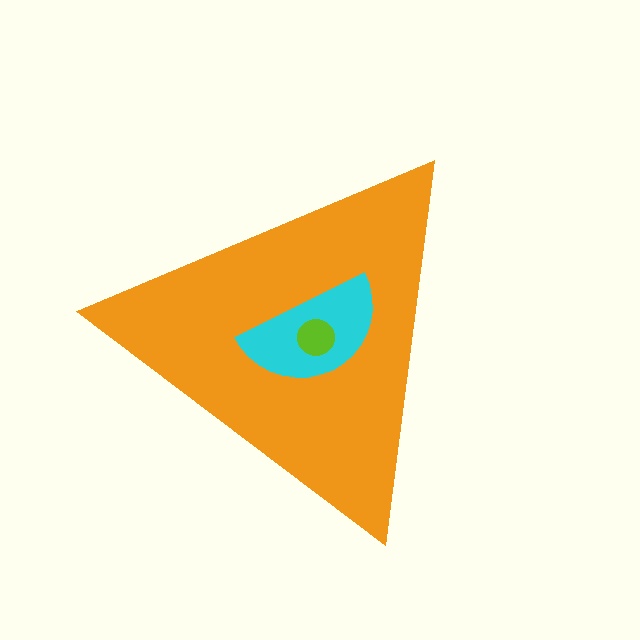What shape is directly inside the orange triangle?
The cyan semicircle.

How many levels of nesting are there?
3.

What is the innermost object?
The lime circle.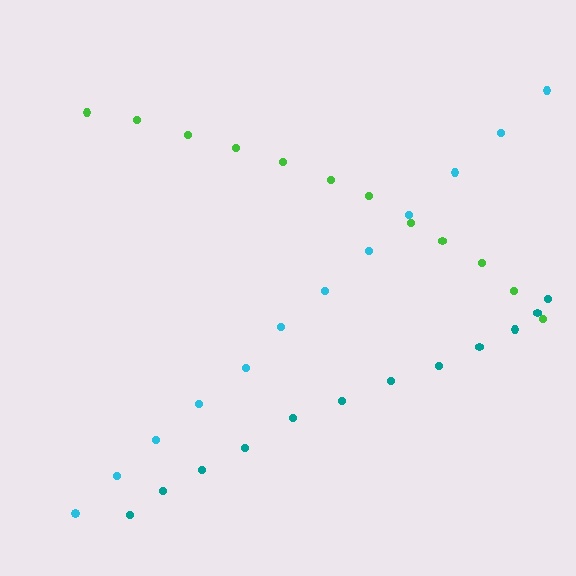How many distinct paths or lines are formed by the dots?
There are 3 distinct paths.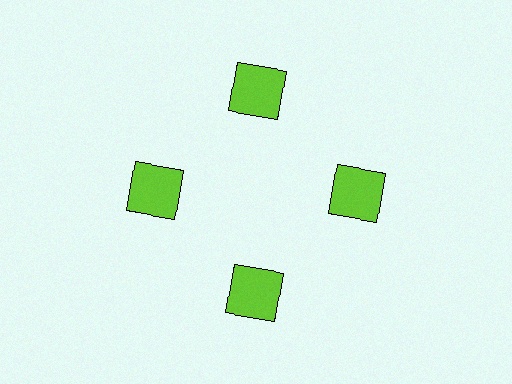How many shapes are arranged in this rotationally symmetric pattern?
There are 4 shapes, arranged in 4 groups of 1.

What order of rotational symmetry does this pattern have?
This pattern has 4-fold rotational symmetry.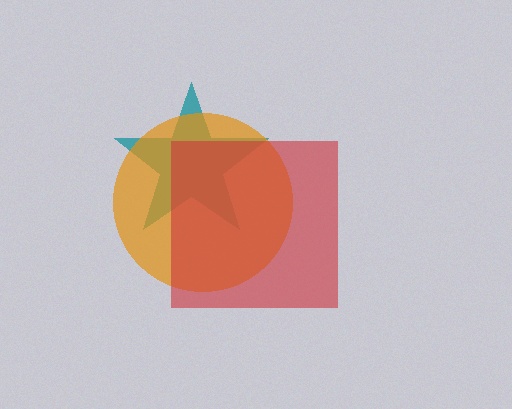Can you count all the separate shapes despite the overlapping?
Yes, there are 3 separate shapes.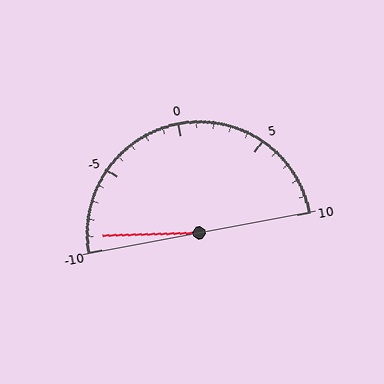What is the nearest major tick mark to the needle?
The nearest major tick mark is -10.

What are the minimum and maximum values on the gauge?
The gauge ranges from -10 to 10.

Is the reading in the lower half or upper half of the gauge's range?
The reading is in the lower half of the range (-10 to 10).